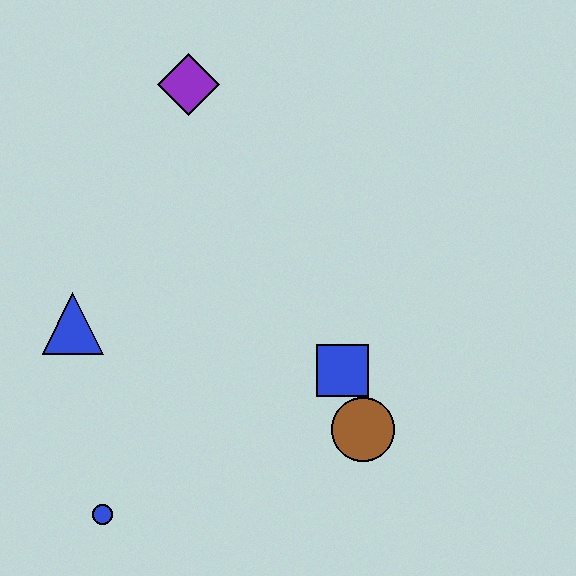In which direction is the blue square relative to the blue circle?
The blue square is to the right of the blue circle.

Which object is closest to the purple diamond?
The blue triangle is closest to the purple diamond.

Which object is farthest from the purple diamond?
The blue circle is farthest from the purple diamond.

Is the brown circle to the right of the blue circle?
Yes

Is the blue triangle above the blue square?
Yes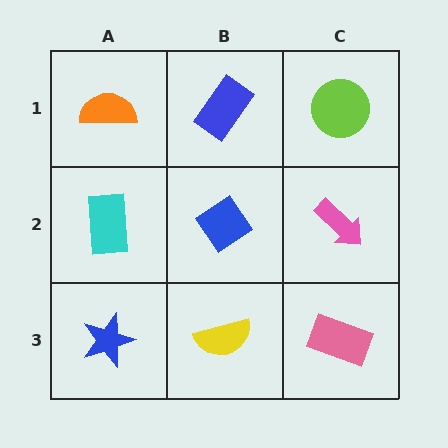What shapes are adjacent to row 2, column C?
A lime circle (row 1, column C), a pink rectangle (row 3, column C), a blue diamond (row 2, column B).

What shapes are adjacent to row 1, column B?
A blue diamond (row 2, column B), an orange semicircle (row 1, column A), a lime circle (row 1, column C).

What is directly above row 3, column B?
A blue diamond.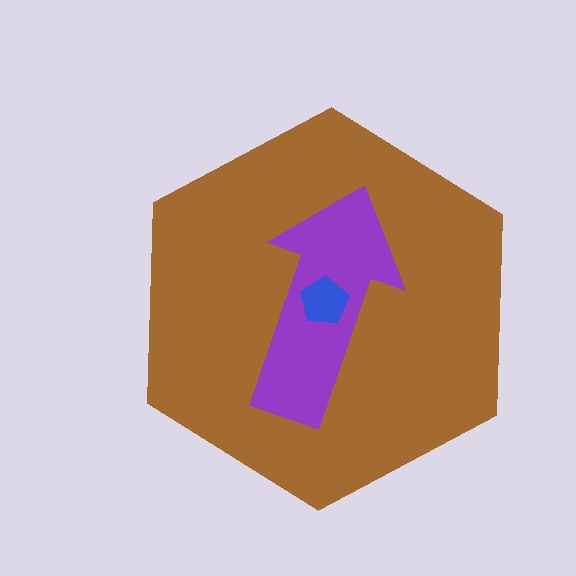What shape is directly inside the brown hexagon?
The purple arrow.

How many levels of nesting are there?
3.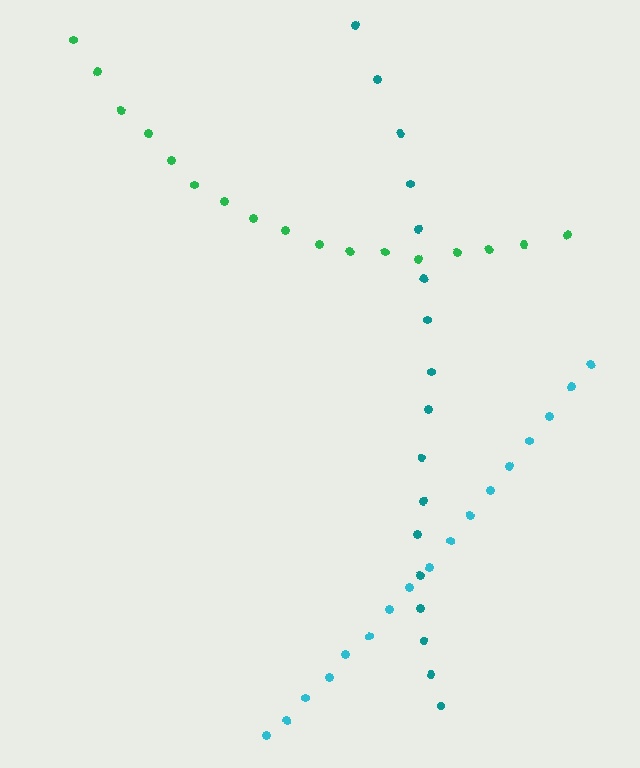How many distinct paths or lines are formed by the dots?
There are 3 distinct paths.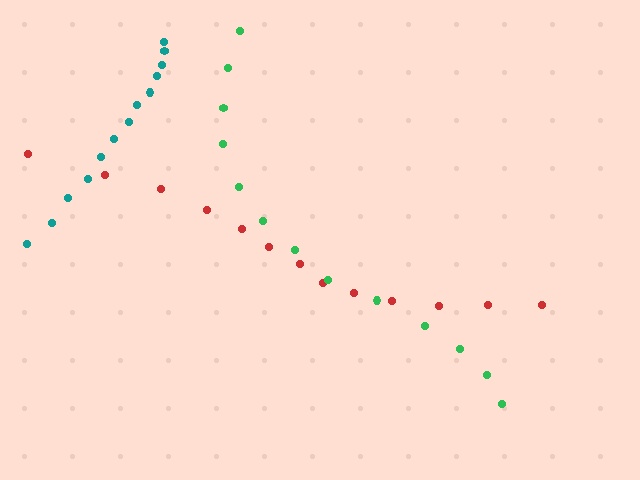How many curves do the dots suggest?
There are 3 distinct paths.